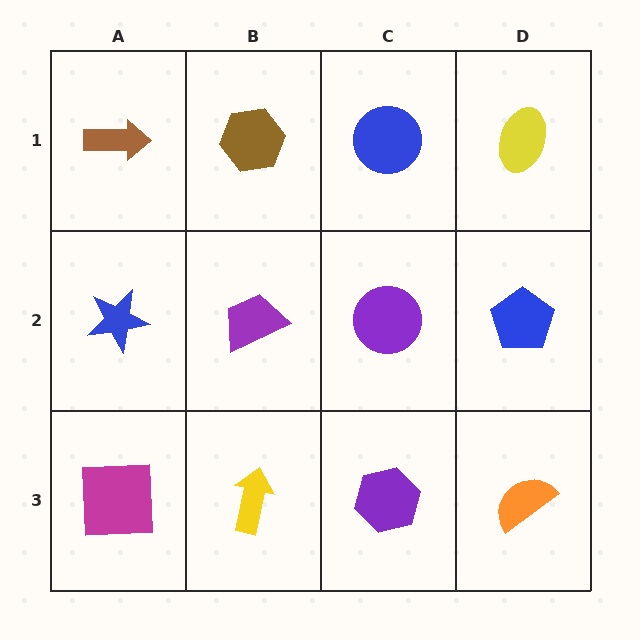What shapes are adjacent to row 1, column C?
A purple circle (row 2, column C), a brown hexagon (row 1, column B), a yellow ellipse (row 1, column D).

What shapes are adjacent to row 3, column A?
A blue star (row 2, column A), a yellow arrow (row 3, column B).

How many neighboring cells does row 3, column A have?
2.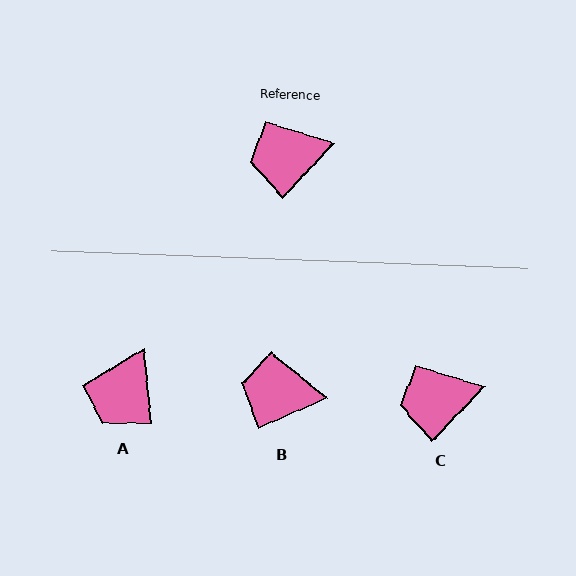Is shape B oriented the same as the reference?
No, it is off by about 22 degrees.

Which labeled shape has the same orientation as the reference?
C.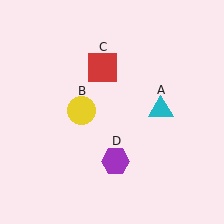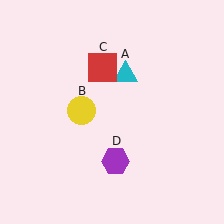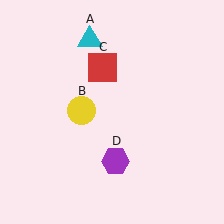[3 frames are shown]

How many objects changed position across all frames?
1 object changed position: cyan triangle (object A).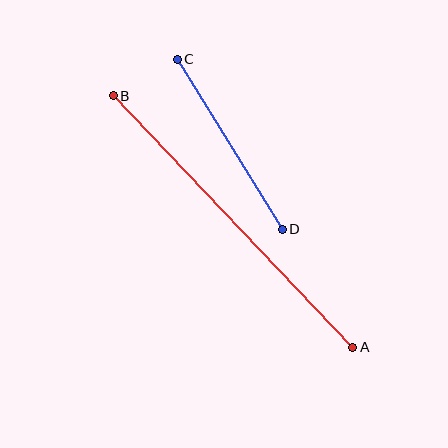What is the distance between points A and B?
The distance is approximately 347 pixels.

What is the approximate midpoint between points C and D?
The midpoint is at approximately (230, 144) pixels.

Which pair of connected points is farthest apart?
Points A and B are farthest apart.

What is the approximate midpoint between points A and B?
The midpoint is at approximately (233, 222) pixels.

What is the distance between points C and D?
The distance is approximately 200 pixels.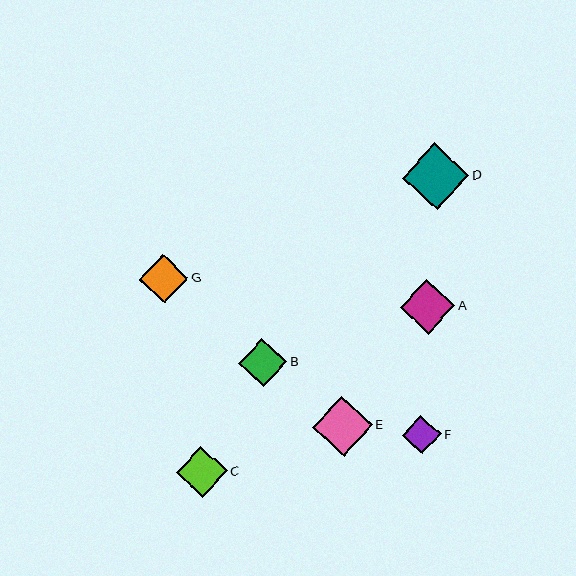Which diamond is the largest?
Diamond D is the largest with a size of approximately 67 pixels.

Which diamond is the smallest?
Diamond F is the smallest with a size of approximately 39 pixels.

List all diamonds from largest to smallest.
From largest to smallest: D, E, A, C, G, B, F.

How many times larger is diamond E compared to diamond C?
Diamond E is approximately 1.2 times the size of diamond C.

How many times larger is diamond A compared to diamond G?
Diamond A is approximately 1.1 times the size of diamond G.